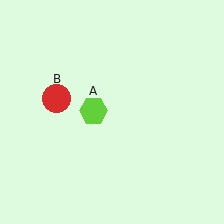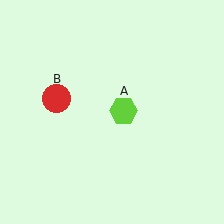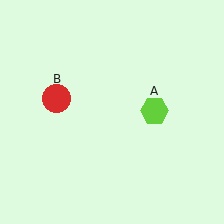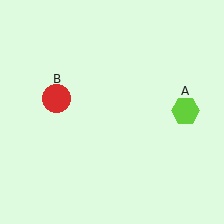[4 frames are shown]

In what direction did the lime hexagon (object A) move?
The lime hexagon (object A) moved right.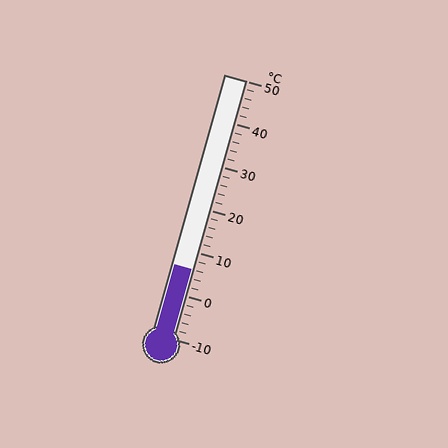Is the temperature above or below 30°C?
The temperature is below 30°C.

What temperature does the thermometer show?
The thermometer shows approximately 6°C.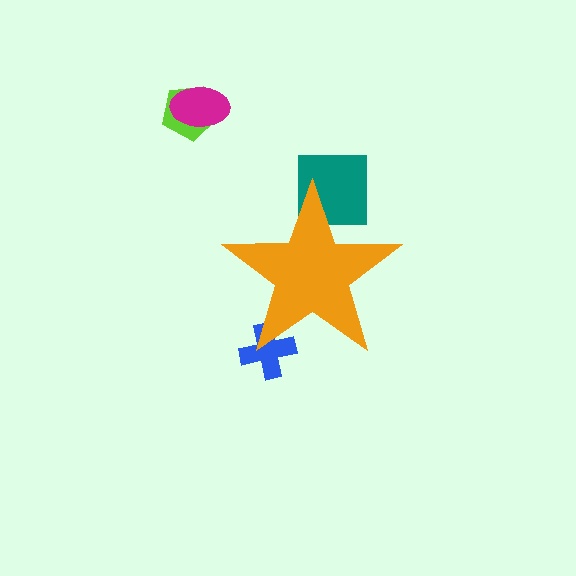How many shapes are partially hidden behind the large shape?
2 shapes are partially hidden.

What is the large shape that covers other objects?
An orange star.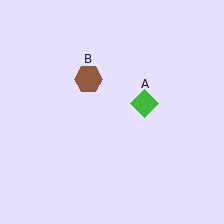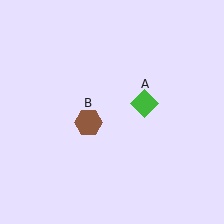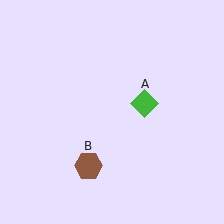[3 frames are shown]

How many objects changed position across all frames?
1 object changed position: brown hexagon (object B).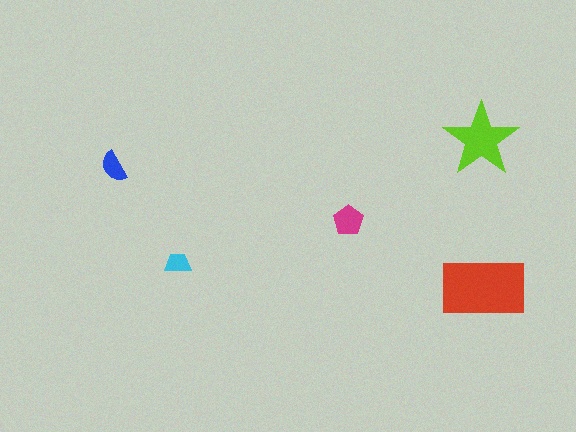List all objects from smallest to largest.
The cyan trapezoid, the blue semicircle, the magenta pentagon, the lime star, the red rectangle.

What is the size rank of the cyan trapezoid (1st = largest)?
5th.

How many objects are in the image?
There are 5 objects in the image.